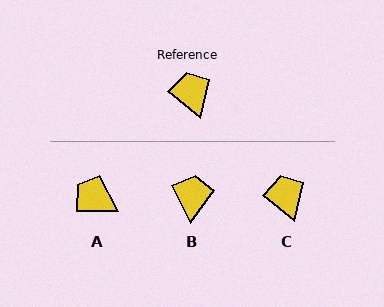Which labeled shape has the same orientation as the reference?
C.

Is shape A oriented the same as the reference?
No, it is off by about 40 degrees.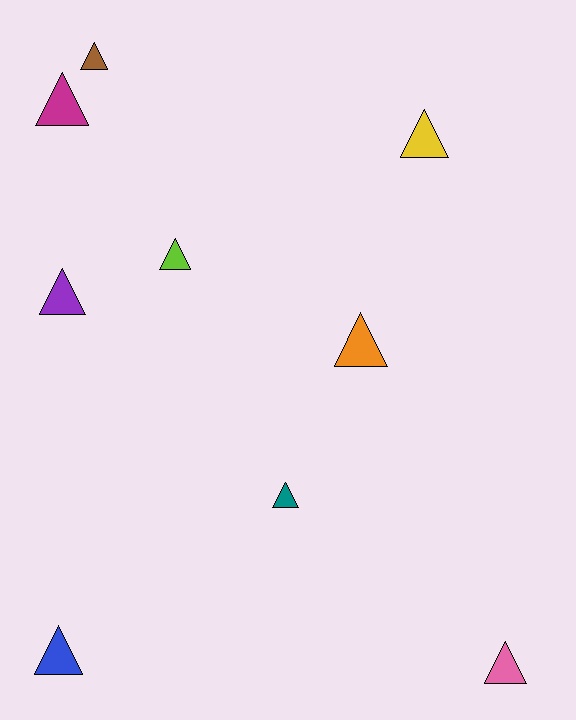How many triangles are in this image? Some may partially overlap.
There are 9 triangles.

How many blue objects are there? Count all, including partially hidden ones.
There is 1 blue object.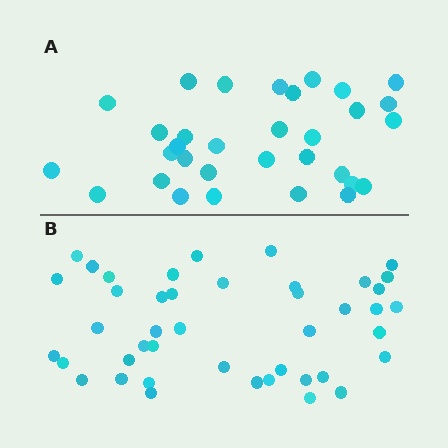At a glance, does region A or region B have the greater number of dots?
Region B (the bottom region) has more dots.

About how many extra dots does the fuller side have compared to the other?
Region B has roughly 12 or so more dots than region A.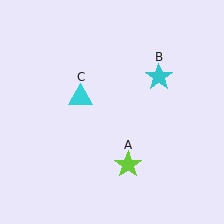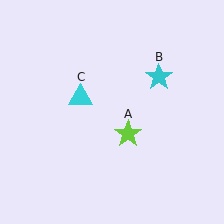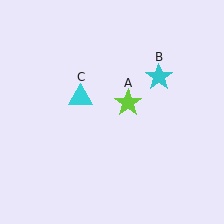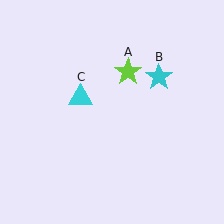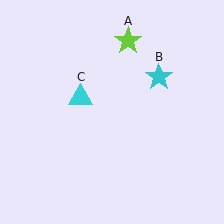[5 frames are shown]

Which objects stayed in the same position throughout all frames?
Cyan star (object B) and cyan triangle (object C) remained stationary.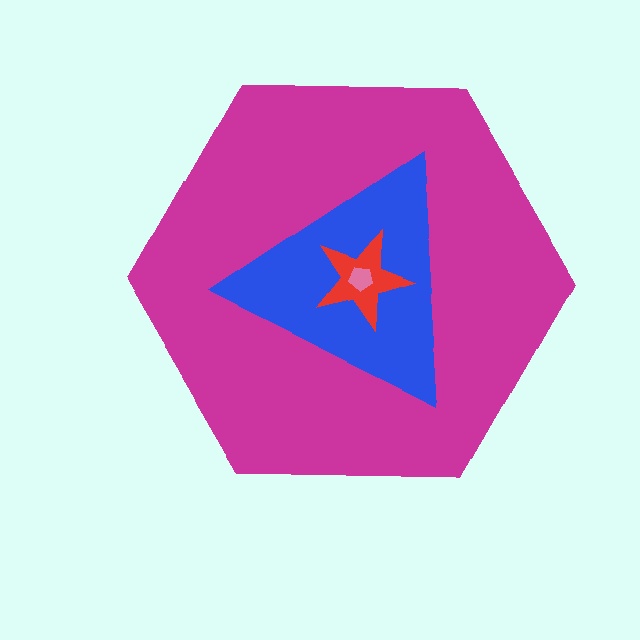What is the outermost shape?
The magenta hexagon.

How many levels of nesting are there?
4.